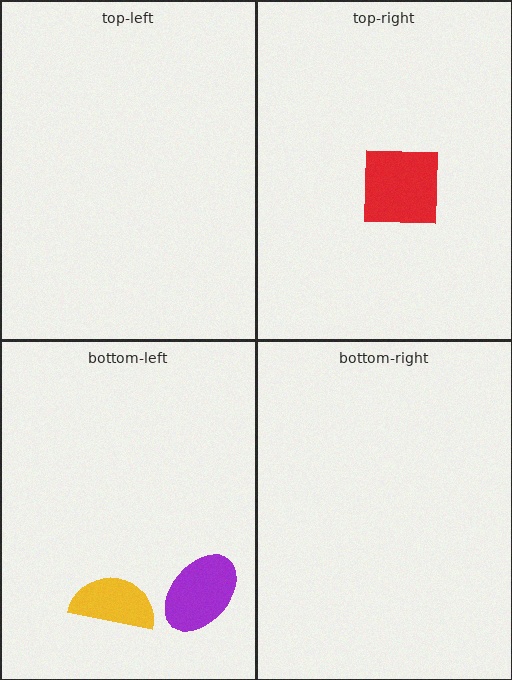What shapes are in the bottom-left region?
The yellow semicircle, the purple ellipse.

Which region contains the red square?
The top-right region.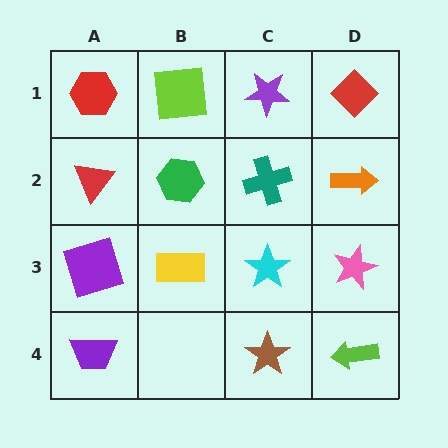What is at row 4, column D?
A lime arrow.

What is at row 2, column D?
An orange arrow.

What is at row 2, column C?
A teal cross.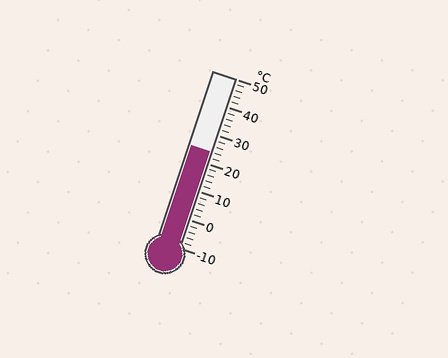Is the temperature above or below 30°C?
The temperature is below 30°C.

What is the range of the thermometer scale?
The thermometer scale ranges from -10°C to 50°C.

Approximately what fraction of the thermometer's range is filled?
The thermometer is filled to approximately 55% of its range.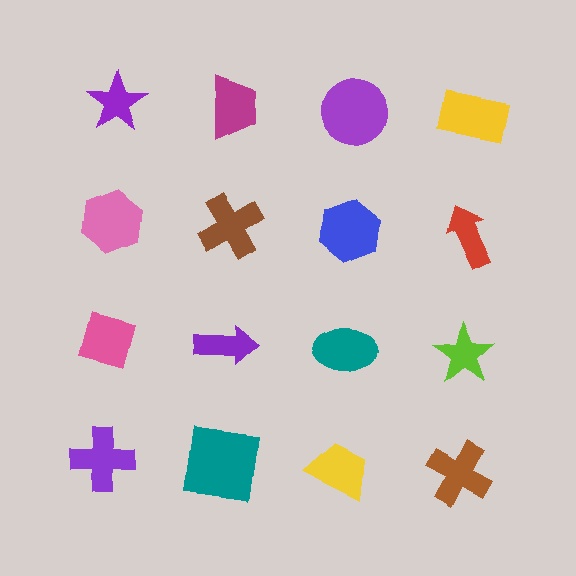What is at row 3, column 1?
A pink diamond.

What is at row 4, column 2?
A teal square.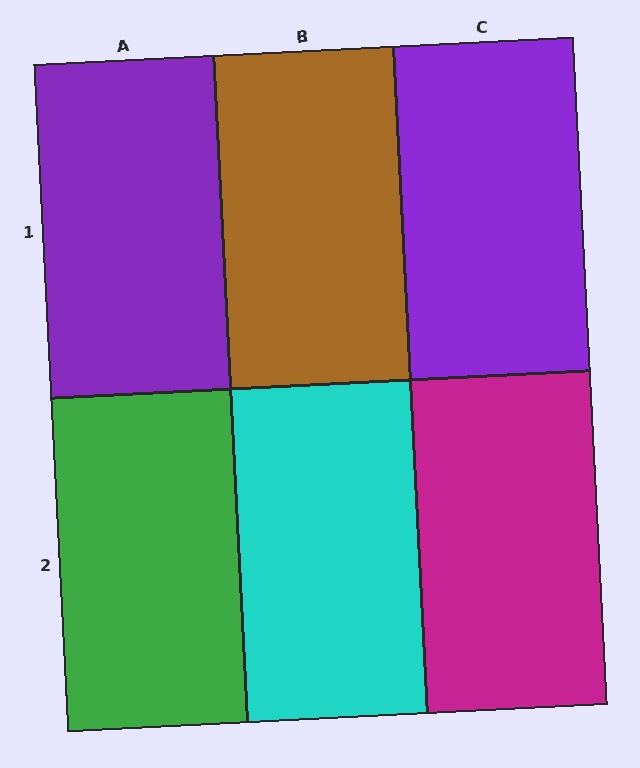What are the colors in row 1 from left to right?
Purple, brown, purple.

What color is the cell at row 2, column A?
Green.